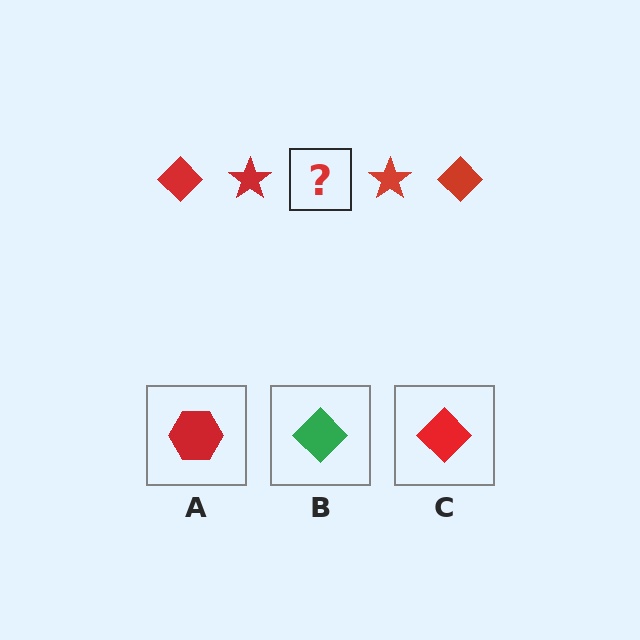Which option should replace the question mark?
Option C.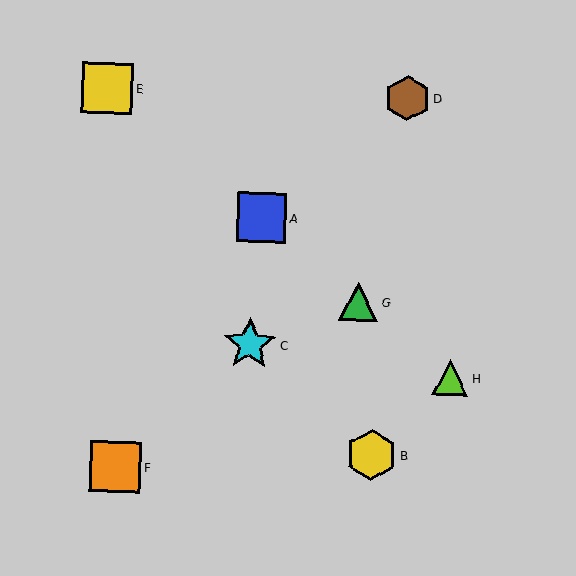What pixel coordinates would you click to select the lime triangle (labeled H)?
Click at (450, 378) to select the lime triangle H.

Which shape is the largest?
The cyan star (labeled C) is the largest.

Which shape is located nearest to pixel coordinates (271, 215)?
The blue square (labeled A) at (262, 218) is nearest to that location.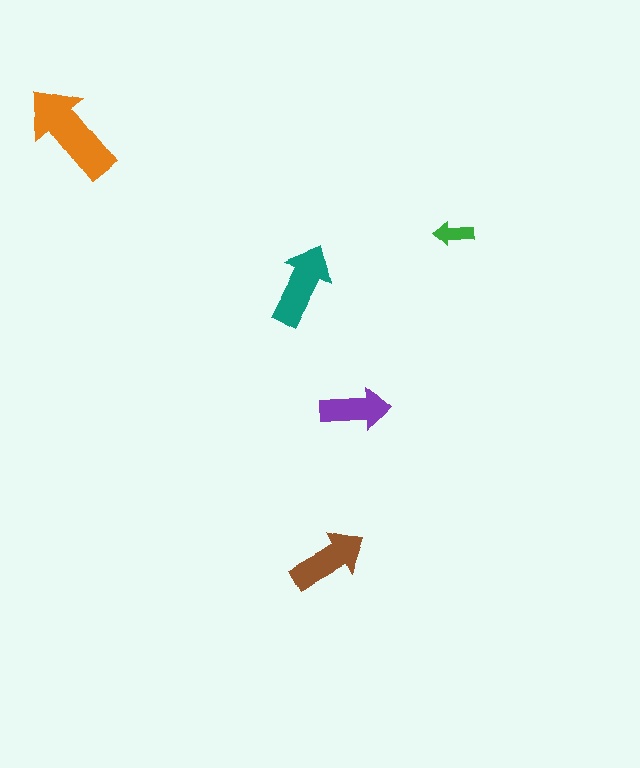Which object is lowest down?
The brown arrow is bottommost.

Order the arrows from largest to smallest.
the orange one, the teal one, the brown one, the purple one, the green one.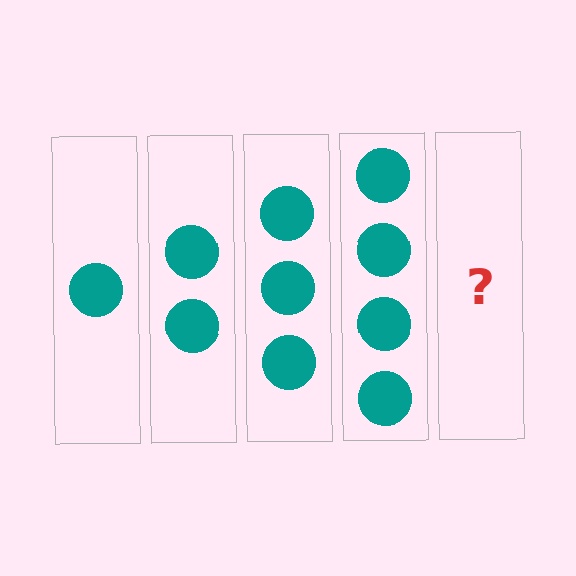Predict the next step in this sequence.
The next step is 5 circles.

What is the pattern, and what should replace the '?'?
The pattern is that each step adds one more circle. The '?' should be 5 circles.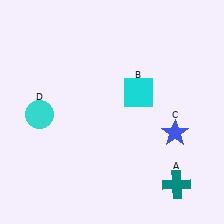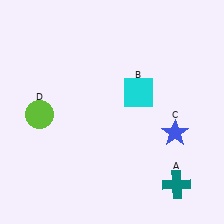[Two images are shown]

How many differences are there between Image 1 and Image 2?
There is 1 difference between the two images.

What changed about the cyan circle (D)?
In Image 1, D is cyan. In Image 2, it changed to lime.